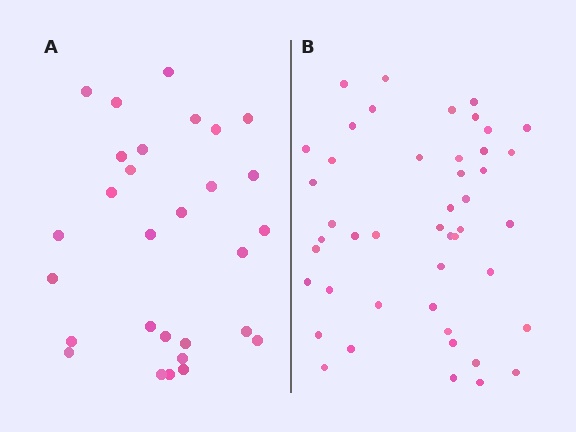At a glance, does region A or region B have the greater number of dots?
Region B (the right region) has more dots.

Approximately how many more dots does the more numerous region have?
Region B has approximately 15 more dots than region A.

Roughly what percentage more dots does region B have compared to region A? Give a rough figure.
About 60% more.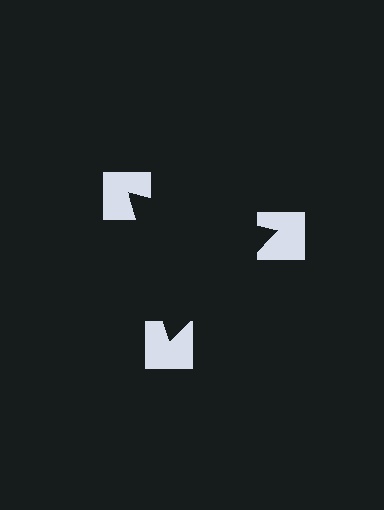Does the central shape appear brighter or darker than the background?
It typically appears slightly darker than the background, even though no actual brightness change is drawn.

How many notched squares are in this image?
There are 3 — one at each vertex of the illusory triangle.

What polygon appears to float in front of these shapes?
An illusory triangle — its edges are inferred from the aligned wedge cuts in the notched squares, not physically drawn.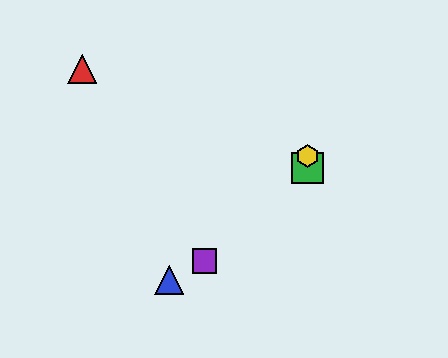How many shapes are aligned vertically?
2 shapes (the green square, the yellow hexagon) are aligned vertically.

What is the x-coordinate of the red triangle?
The red triangle is at x≈82.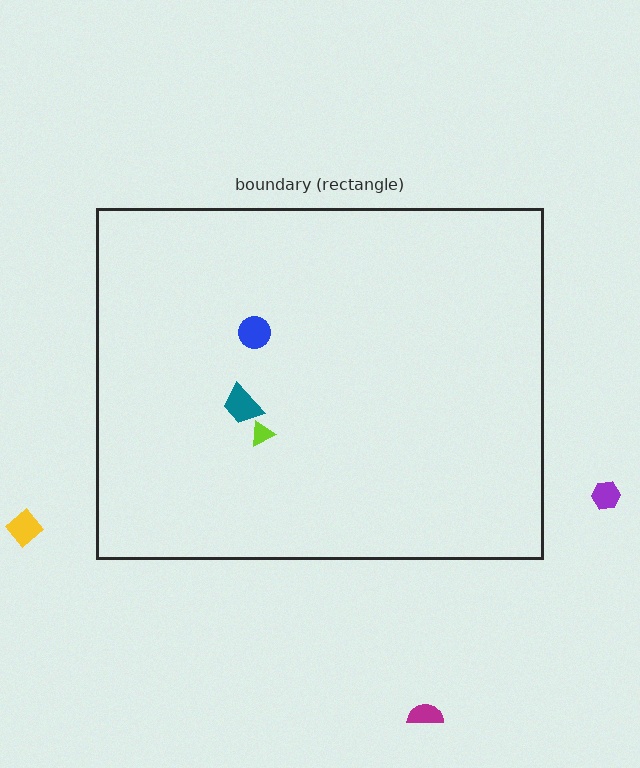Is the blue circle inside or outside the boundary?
Inside.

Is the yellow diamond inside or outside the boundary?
Outside.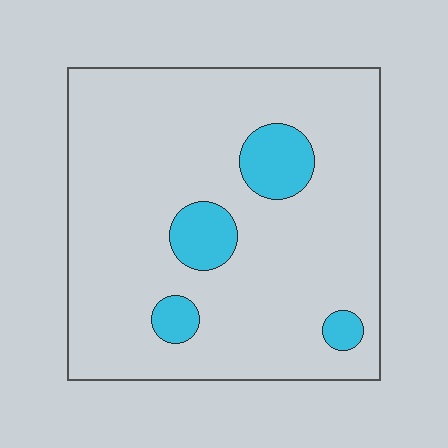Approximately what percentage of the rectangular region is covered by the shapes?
Approximately 10%.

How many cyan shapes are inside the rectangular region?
4.